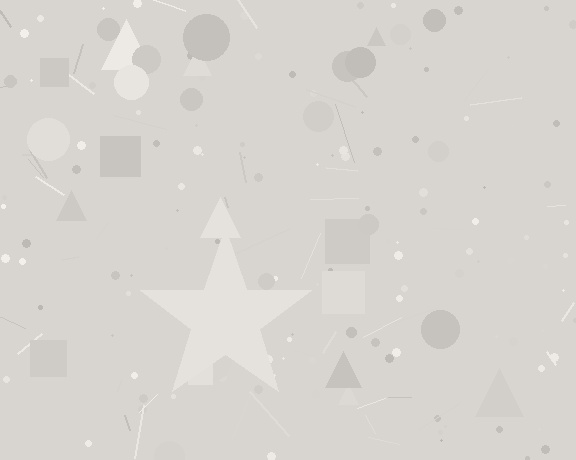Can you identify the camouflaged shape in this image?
The camouflaged shape is a star.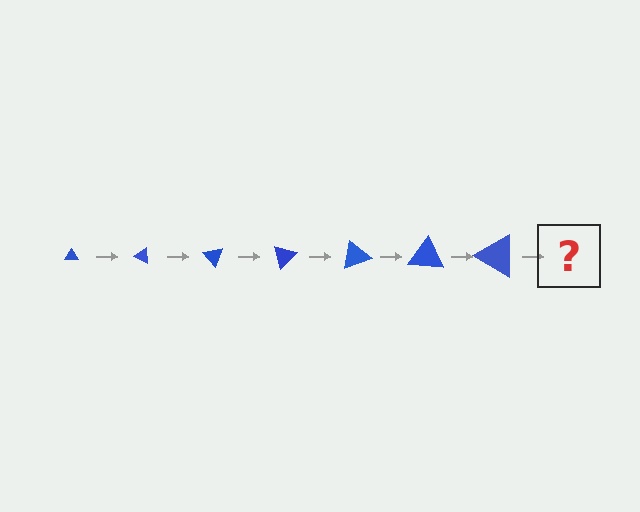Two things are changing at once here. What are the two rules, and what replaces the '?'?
The two rules are that the triangle grows larger each step and it rotates 25 degrees each step. The '?' should be a triangle, larger than the previous one and rotated 175 degrees from the start.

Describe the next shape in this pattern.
It should be a triangle, larger than the previous one and rotated 175 degrees from the start.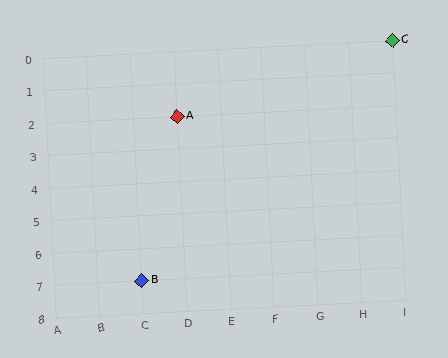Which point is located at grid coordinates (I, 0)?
Point C is at (I, 0).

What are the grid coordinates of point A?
Point A is at grid coordinates (D, 2).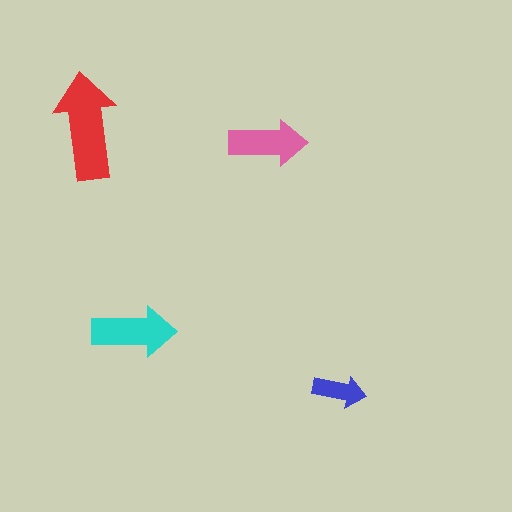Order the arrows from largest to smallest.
the red one, the cyan one, the pink one, the blue one.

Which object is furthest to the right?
The blue arrow is rightmost.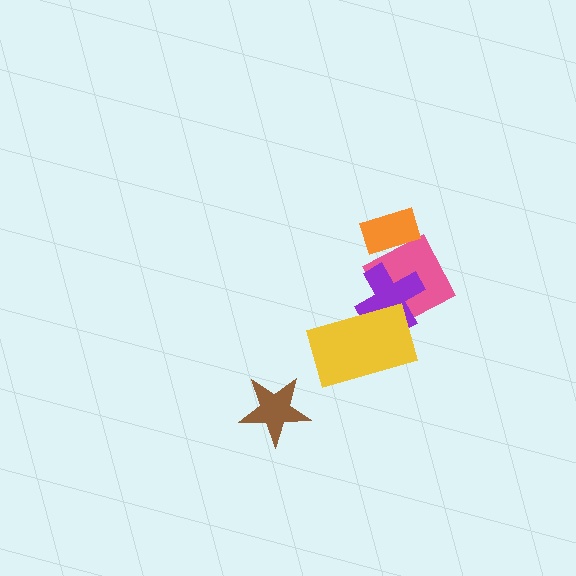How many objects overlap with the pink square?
2 objects overlap with the pink square.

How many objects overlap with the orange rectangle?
1 object overlaps with the orange rectangle.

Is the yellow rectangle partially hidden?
No, no other shape covers it.